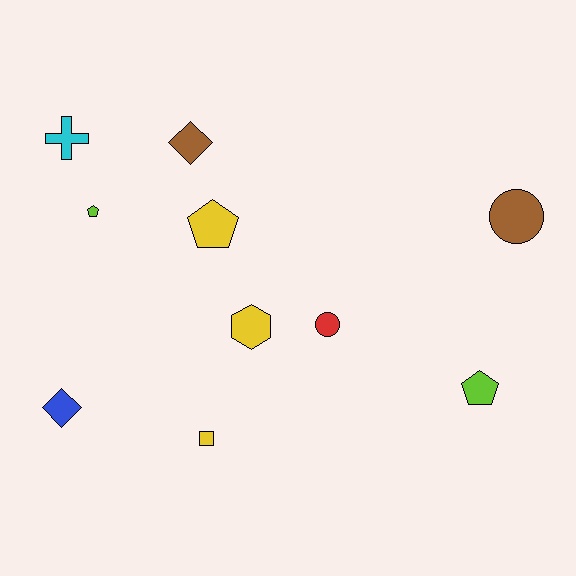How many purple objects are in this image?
There are no purple objects.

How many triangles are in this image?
There are no triangles.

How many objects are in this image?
There are 10 objects.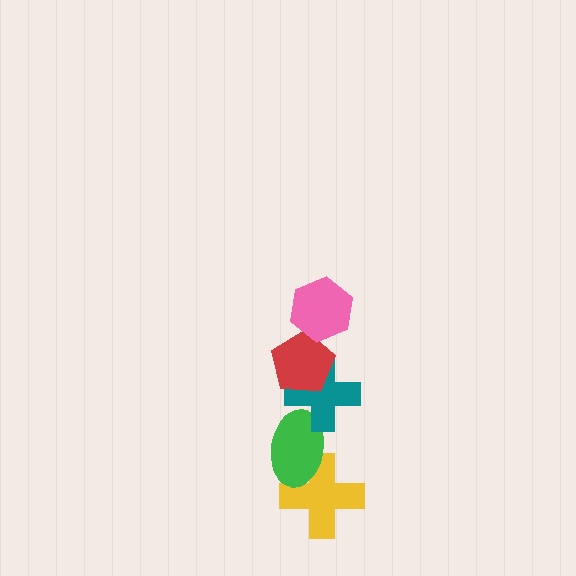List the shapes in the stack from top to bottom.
From top to bottom: the pink hexagon, the red pentagon, the teal cross, the green ellipse, the yellow cross.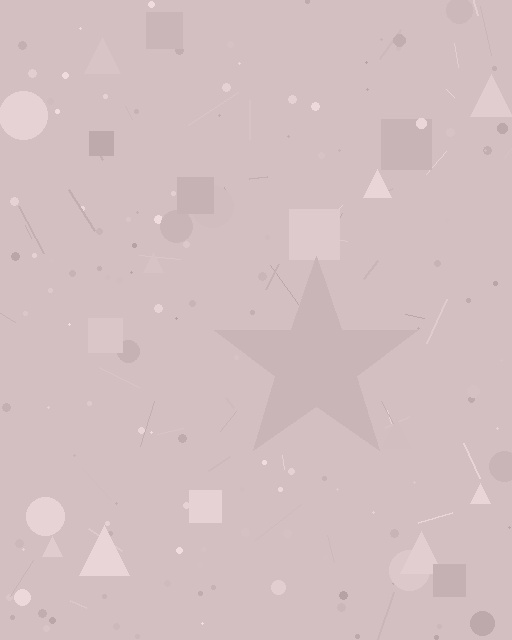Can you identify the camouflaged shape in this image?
The camouflaged shape is a star.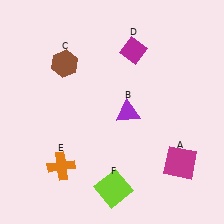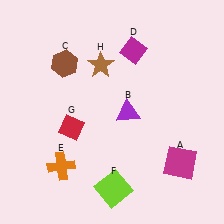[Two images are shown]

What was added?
A red diamond (G), a brown star (H) were added in Image 2.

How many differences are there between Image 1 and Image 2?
There are 2 differences between the two images.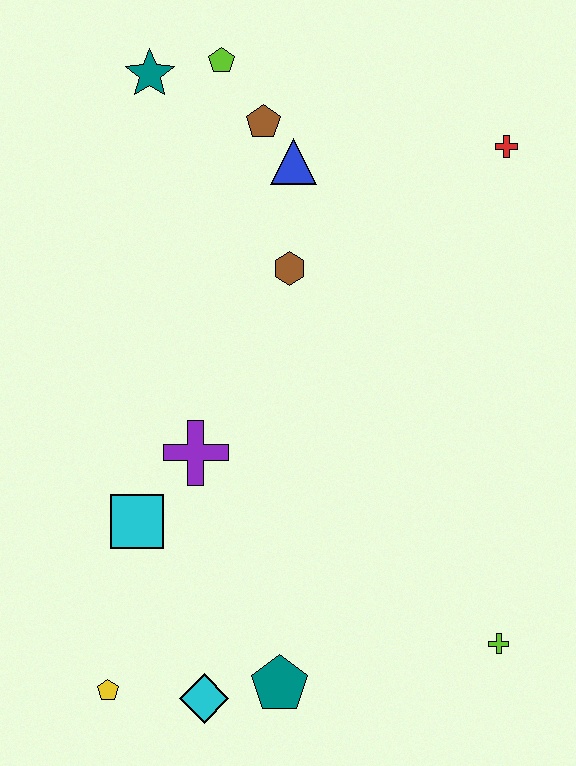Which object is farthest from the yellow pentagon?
The red cross is farthest from the yellow pentagon.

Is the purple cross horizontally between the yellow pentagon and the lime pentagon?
Yes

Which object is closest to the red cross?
The blue triangle is closest to the red cross.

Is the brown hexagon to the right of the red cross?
No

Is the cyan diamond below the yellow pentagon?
Yes